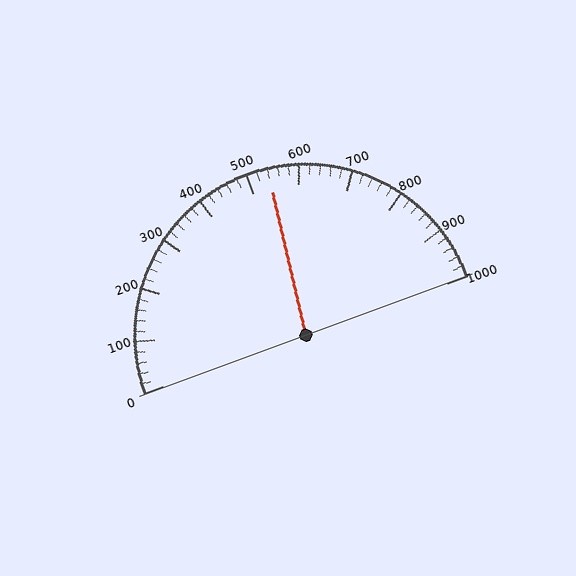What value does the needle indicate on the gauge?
The needle indicates approximately 540.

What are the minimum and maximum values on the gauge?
The gauge ranges from 0 to 1000.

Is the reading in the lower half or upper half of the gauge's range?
The reading is in the upper half of the range (0 to 1000).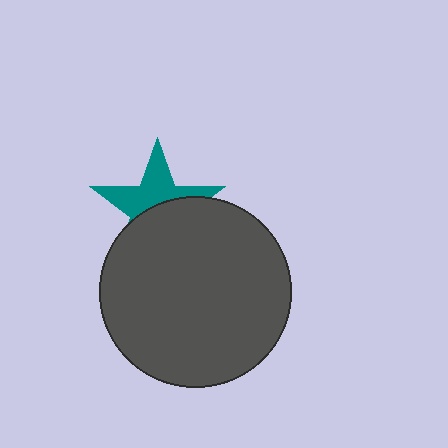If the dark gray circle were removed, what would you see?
You would see the complete teal star.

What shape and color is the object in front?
The object in front is a dark gray circle.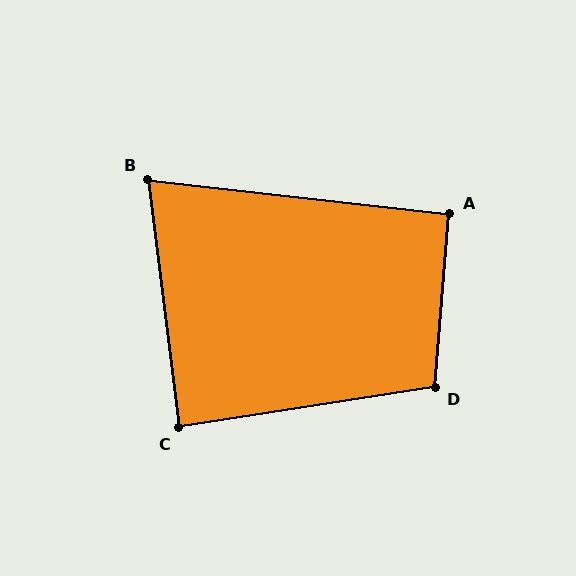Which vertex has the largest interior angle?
D, at approximately 104 degrees.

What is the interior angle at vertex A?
Approximately 92 degrees (approximately right).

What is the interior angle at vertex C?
Approximately 88 degrees (approximately right).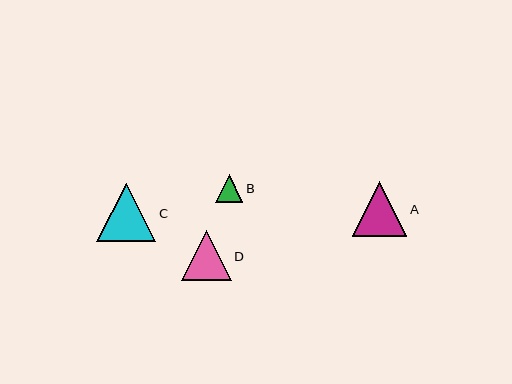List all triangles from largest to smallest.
From largest to smallest: C, A, D, B.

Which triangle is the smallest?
Triangle B is the smallest with a size of approximately 28 pixels.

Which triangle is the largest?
Triangle C is the largest with a size of approximately 59 pixels.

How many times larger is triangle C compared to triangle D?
Triangle C is approximately 1.2 times the size of triangle D.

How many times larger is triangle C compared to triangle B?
Triangle C is approximately 2.1 times the size of triangle B.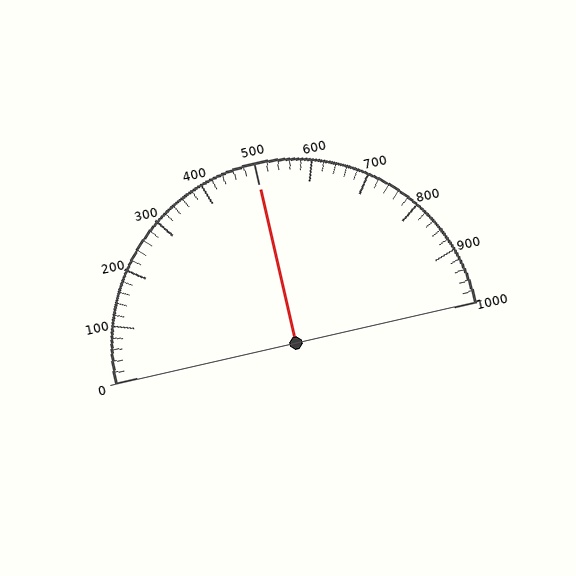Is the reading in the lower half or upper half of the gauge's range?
The reading is in the upper half of the range (0 to 1000).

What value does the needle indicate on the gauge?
The needle indicates approximately 500.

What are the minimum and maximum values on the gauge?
The gauge ranges from 0 to 1000.